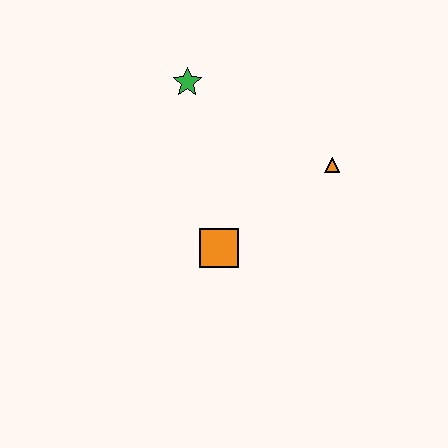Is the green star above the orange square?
Yes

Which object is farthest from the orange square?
The green star is farthest from the orange square.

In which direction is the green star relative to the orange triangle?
The green star is to the left of the orange triangle.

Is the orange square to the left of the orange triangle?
Yes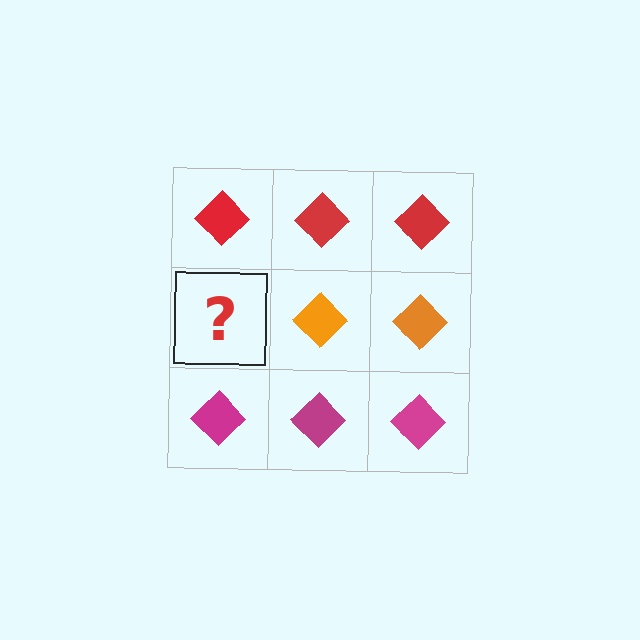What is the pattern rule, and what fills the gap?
The rule is that each row has a consistent color. The gap should be filled with an orange diamond.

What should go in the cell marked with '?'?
The missing cell should contain an orange diamond.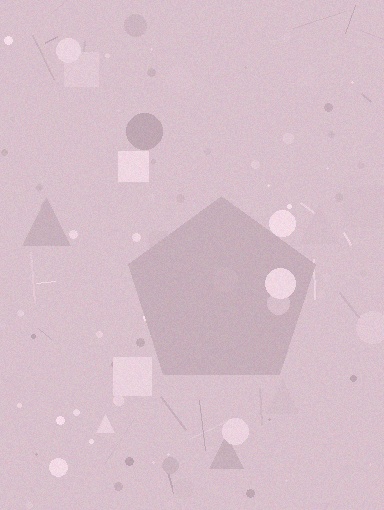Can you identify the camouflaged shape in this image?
The camouflaged shape is a pentagon.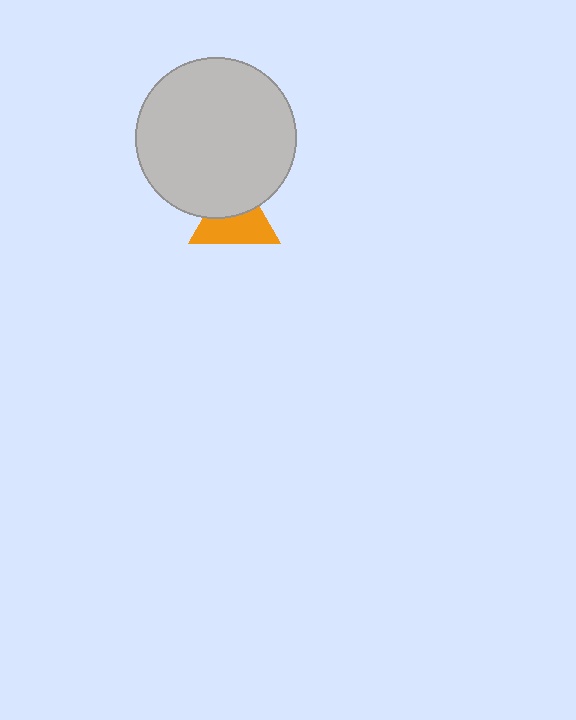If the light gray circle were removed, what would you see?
You would see the complete orange triangle.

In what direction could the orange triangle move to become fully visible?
The orange triangle could move down. That would shift it out from behind the light gray circle entirely.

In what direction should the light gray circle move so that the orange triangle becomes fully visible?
The light gray circle should move up. That is the shortest direction to clear the overlap and leave the orange triangle fully visible.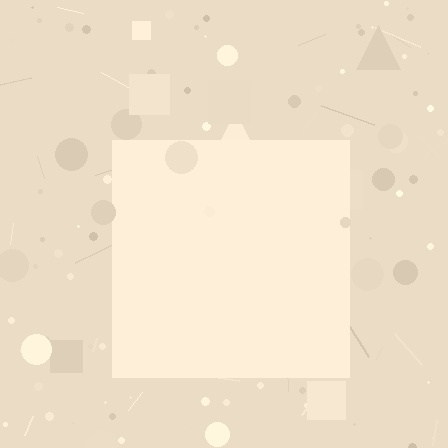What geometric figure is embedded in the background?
A square is embedded in the background.